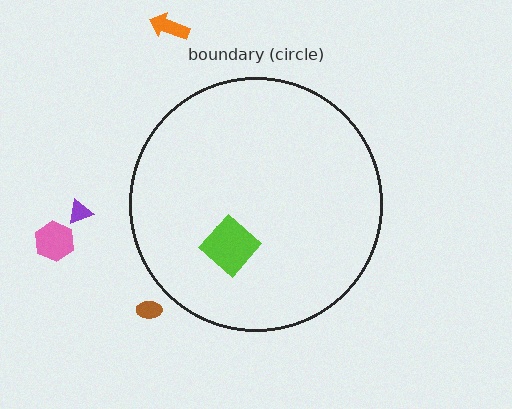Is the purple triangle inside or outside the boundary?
Outside.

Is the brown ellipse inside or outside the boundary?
Outside.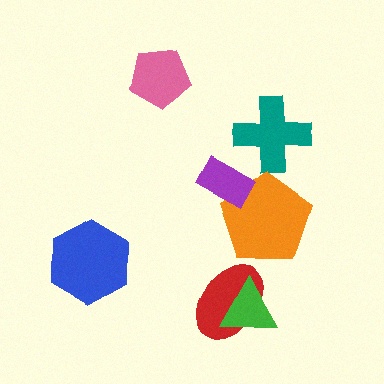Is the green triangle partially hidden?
No, no other shape covers it.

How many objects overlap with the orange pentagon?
1 object overlaps with the orange pentagon.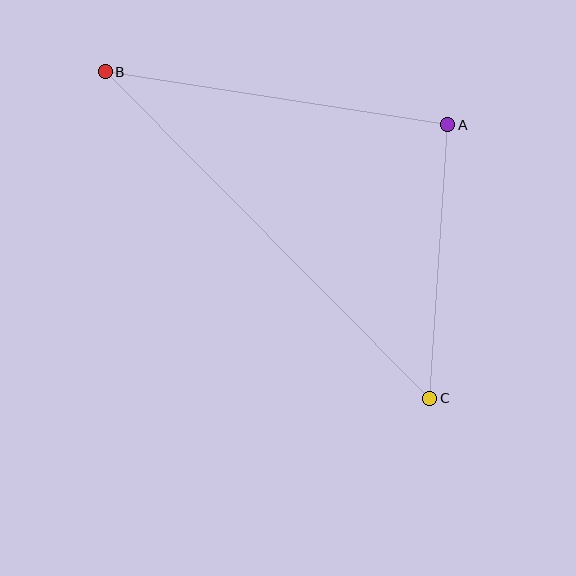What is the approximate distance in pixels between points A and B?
The distance between A and B is approximately 347 pixels.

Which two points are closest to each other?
Points A and C are closest to each other.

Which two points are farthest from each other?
Points B and C are farthest from each other.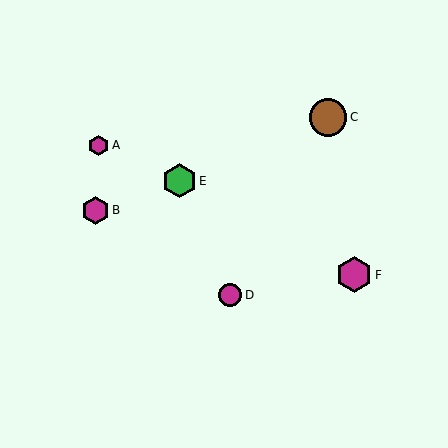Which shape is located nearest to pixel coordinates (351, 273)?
The magenta hexagon (labeled F) at (354, 275) is nearest to that location.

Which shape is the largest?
The brown circle (labeled C) is the largest.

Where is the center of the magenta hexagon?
The center of the magenta hexagon is at (354, 275).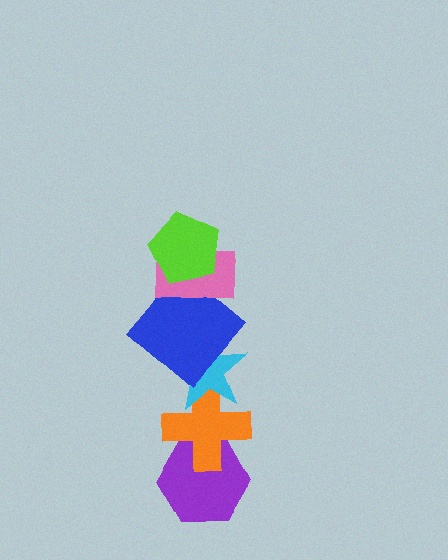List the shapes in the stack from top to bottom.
From top to bottom: the lime pentagon, the pink rectangle, the blue diamond, the cyan star, the orange cross, the purple hexagon.